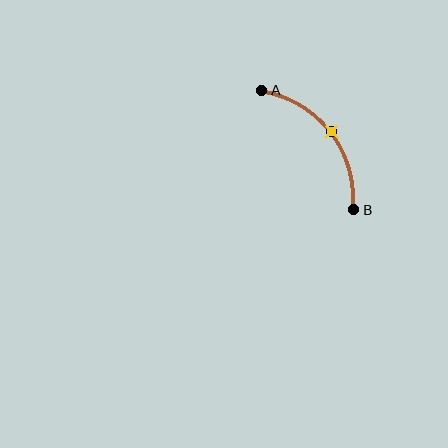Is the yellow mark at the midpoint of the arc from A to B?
Yes. The yellow mark lies on the arc at equal arc-length from both A and B — it is the arc midpoint.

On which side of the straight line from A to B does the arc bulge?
The arc bulges above and to the right of the straight line connecting A and B.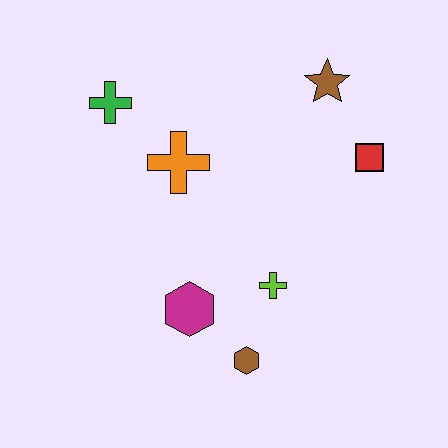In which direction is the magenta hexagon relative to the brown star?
The magenta hexagon is below the brown star.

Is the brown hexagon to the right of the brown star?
No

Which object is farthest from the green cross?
The brown hexagon is farthest from the green cross.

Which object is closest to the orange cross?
The green cross is closest to the orange cross.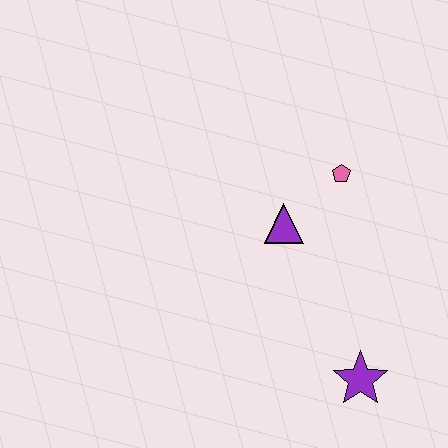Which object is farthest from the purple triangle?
The purple star is farthest from the purple triangle.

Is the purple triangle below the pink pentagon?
Yes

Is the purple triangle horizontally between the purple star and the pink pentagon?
No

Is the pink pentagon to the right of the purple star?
No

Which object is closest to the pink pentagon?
The purple triangle is closest to the pink pentagon.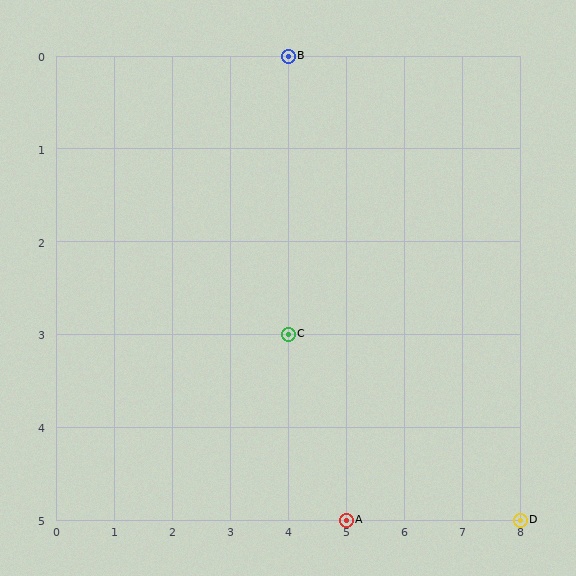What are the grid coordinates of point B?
Point B is at grid coordinates (4, 0).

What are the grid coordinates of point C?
Point C is at grid coordinates (4, 3).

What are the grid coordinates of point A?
Point A is at grid coordinates (5, 5).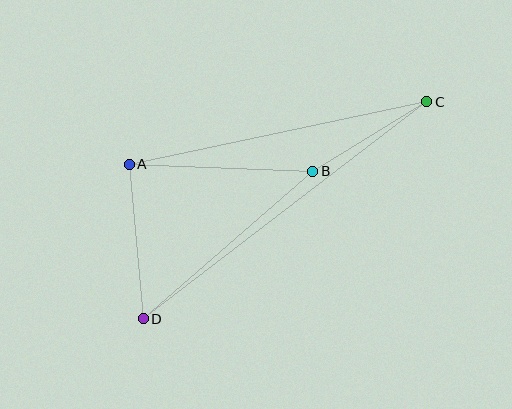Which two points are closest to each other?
Points B and C are closest to each other.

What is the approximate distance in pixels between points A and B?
The distance between A and B is approximately 183 pixels.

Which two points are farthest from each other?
Points C and D are farthest from each other.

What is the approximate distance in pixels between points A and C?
The distance between A and C is approximately 304 pixels.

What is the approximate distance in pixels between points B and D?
The distance between B and D is approximately 225 pixels.